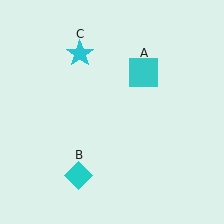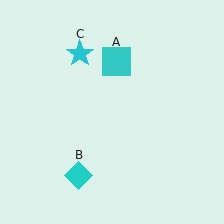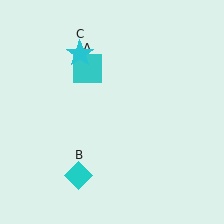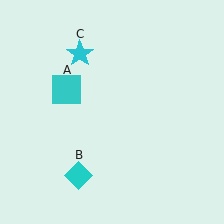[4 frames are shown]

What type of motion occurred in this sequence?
The cyan square (object A) rotated counterclockwise around the center of the scene.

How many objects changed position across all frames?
1 object changed position: cyan square (object A).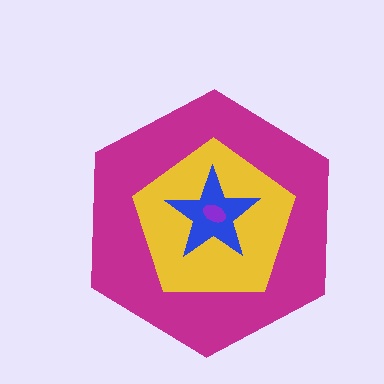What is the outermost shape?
The magenta hexagon.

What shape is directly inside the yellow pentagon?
The blue star.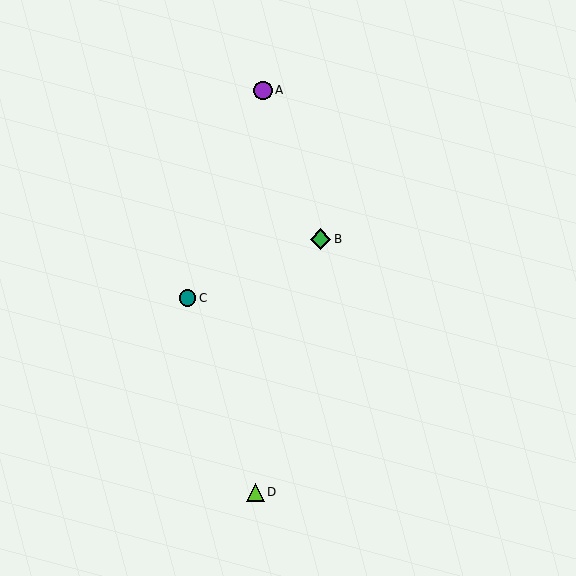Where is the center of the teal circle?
The center of the teal circle is at (188, 298).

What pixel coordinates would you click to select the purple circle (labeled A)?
Click at (263, 90) to select the purple circle A.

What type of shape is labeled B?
Shape B is a green diamond.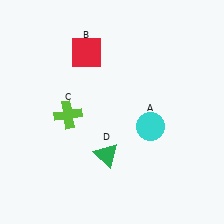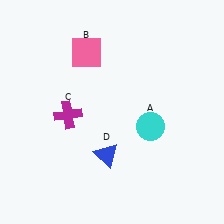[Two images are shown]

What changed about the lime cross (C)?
In Image 1, C is lime. In Image 2, it changed to magenta.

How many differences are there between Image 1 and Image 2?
There are 3 differences between the two images.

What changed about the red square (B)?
In Image 1, B is red. In Image 2, it changed to pink.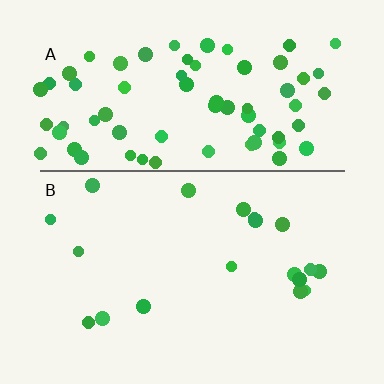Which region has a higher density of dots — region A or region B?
A (the top).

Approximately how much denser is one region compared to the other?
Approximately 3.8× — region A over region B.